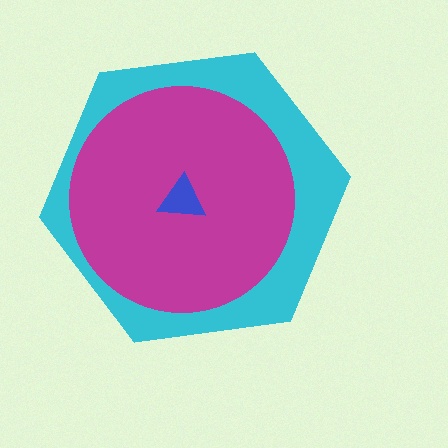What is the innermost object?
The blue triangle.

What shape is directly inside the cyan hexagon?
The magenta circle.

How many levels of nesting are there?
3.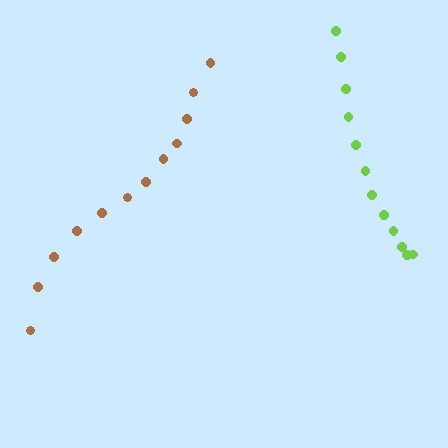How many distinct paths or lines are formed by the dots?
There are 2 distinct paths.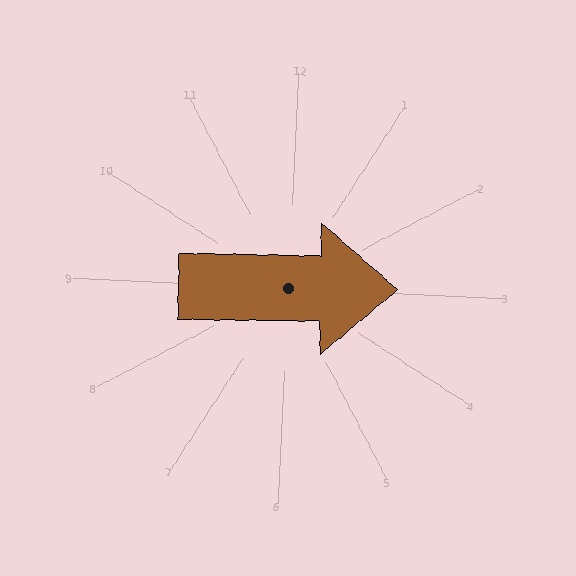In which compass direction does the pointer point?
East.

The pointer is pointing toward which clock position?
Roughly 3 o'clock.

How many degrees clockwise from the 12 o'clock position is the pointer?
Approximately 88 degrees.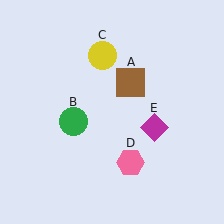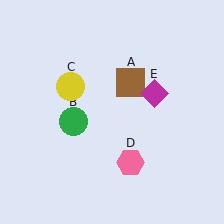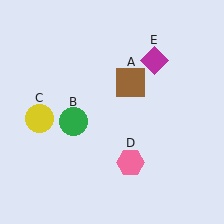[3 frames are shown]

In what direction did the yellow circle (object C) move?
The yellow circle (object C) moved down and to the left.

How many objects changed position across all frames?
2 objects changed position: yellow circle (object C), magenta diamond (object E).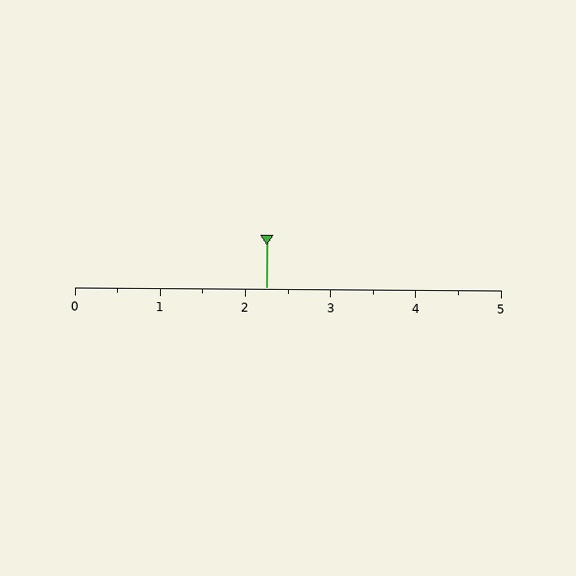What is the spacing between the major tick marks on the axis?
The major ticks are spaced 1 apart.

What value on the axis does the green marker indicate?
The marker indicates approximately 2.2.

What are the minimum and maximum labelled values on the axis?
The axis runs from 0 to 5.